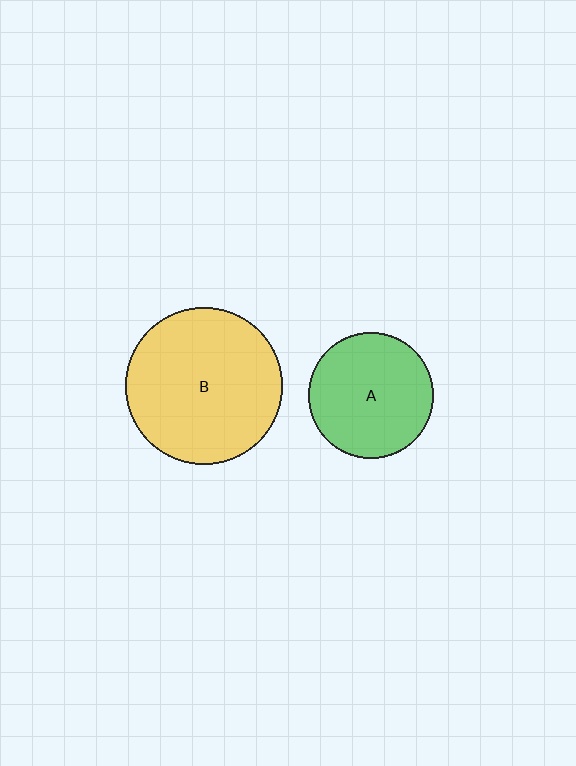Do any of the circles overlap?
No, none of the circles overlap.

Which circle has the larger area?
Circle B (yellow).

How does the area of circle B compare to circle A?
Approximately 1.6 times.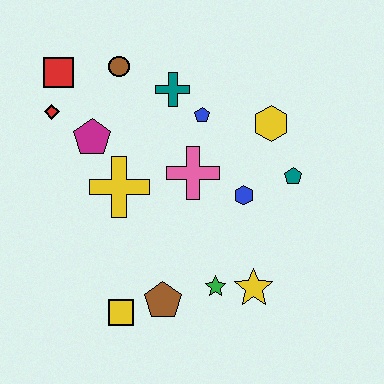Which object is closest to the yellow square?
The brown pentagon is closest to the yellow square.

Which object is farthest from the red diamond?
The yellow star is farthest from the red diamond.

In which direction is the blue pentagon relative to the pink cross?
The blue pentagon is above the pink cross.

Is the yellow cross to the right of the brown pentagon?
No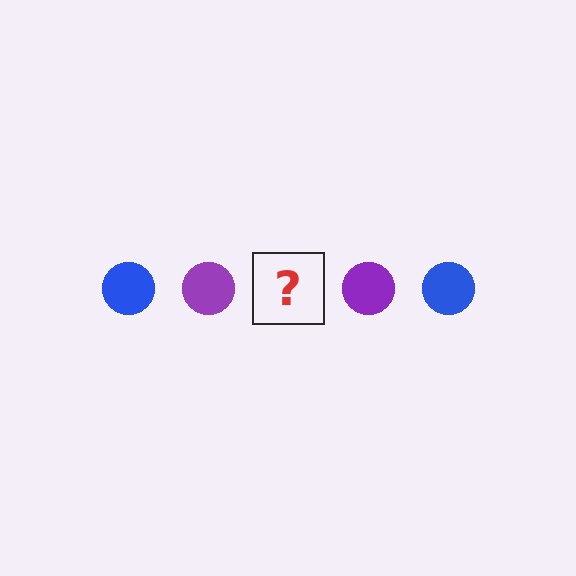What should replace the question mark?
The question mark should be replaced with a blue circle.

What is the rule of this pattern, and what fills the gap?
The rule is that the pattern cycles through blue, purple circles. The gap should be filled with a blue circle.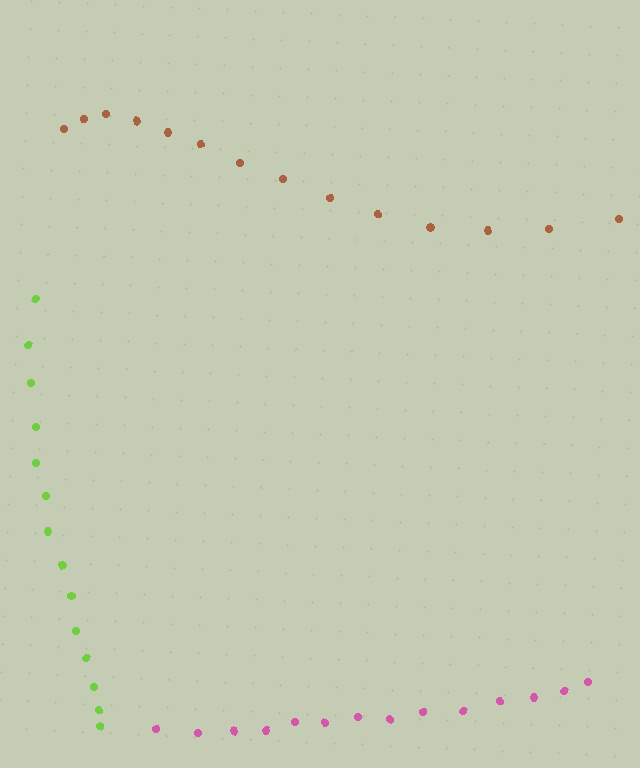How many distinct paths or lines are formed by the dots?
There are 3 distinct paths.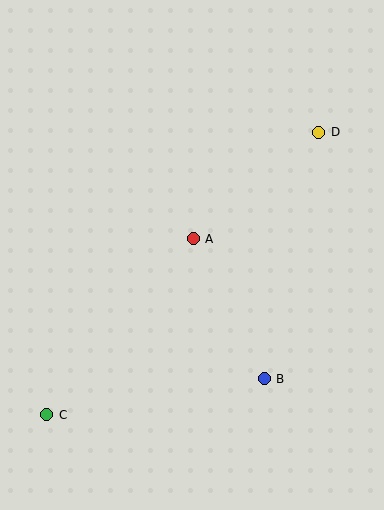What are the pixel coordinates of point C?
Point C is at (47, 415).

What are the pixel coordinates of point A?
Point A is at (193, 239).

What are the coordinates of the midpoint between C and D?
The midpoint between C and D is at (183, 273).